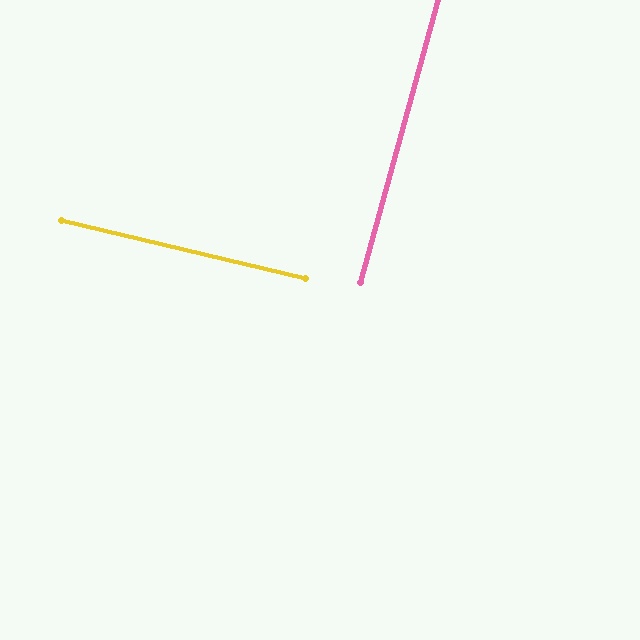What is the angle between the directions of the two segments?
Approximately 88 degrees.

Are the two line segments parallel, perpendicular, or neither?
Perpendicular — they meet at approximately 88°.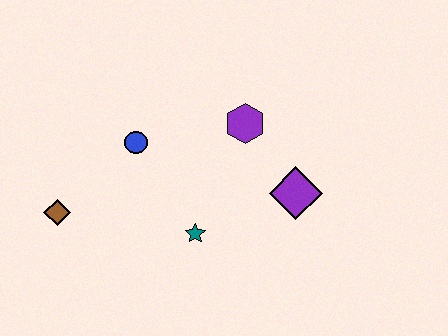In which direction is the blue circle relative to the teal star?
The blue circle is above the teal star.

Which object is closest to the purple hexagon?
The purple diamond is closest to the purple hexagon.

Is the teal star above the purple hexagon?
No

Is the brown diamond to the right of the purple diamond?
No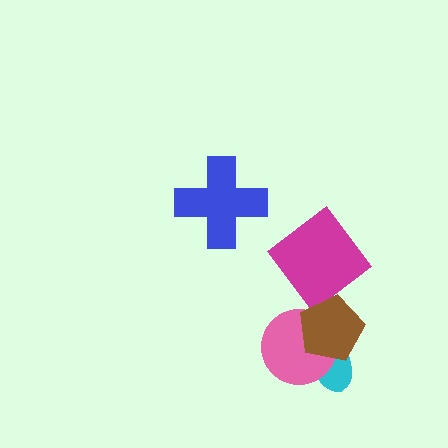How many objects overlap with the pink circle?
2 objects overlap with the pink circle.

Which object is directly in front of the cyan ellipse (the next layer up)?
The pink circle is directly in front of the cyan ellipse.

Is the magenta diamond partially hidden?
No, no other shape covers it.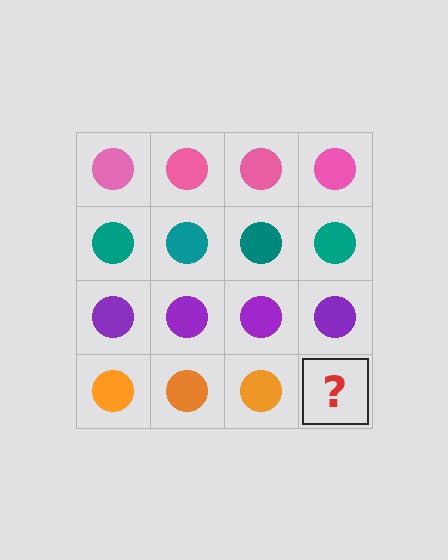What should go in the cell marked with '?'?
The missing cell should contain an orange circle.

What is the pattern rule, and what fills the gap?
The rule is that each row has a consistent color. The gap should be filled with an orange circle.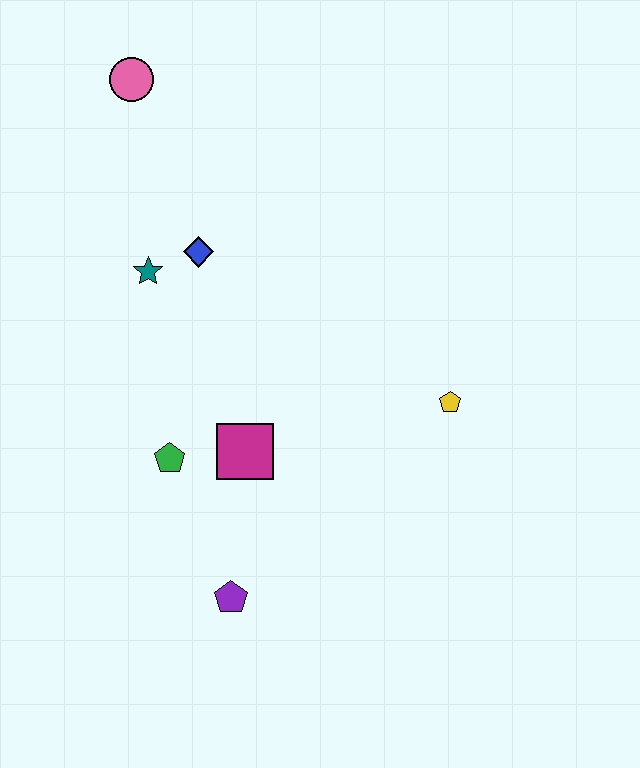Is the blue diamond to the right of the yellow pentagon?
No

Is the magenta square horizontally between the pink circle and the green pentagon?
No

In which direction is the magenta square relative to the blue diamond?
The magenta square is below the blue diamond.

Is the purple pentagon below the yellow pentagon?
Yes